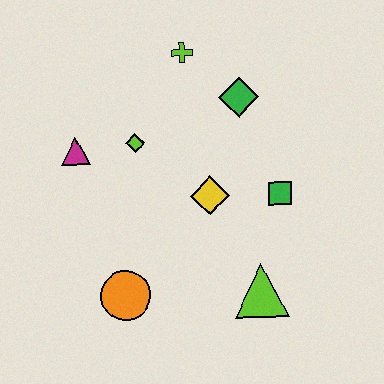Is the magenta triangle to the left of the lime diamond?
Yes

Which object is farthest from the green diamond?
The orange circle is farthest from the green diamond.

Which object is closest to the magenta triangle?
The lime diamond is closest to the magenta triangle.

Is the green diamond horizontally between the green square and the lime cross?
Yes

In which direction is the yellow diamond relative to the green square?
The yellow diamond is to the left of the green square.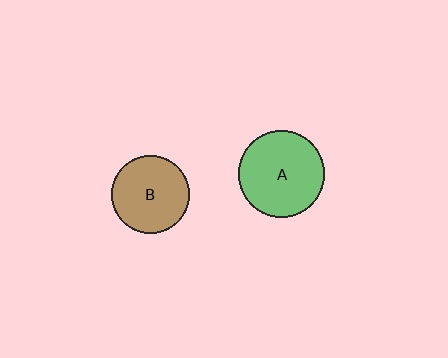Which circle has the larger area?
Circle A (green).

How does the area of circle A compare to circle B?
Approximately 1.2 times.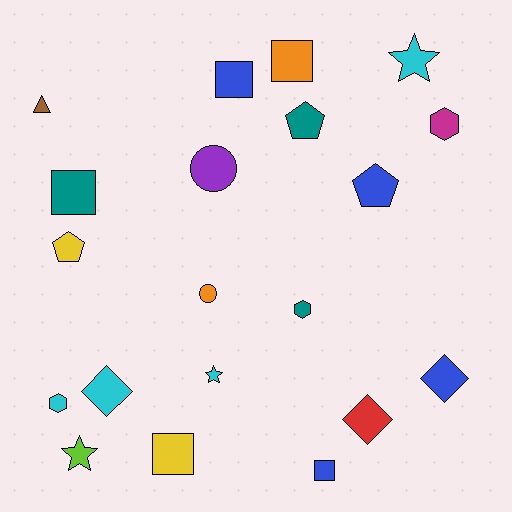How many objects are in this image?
There are 20 objects.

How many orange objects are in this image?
There are 2 orange objects.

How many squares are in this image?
There are 5 squares.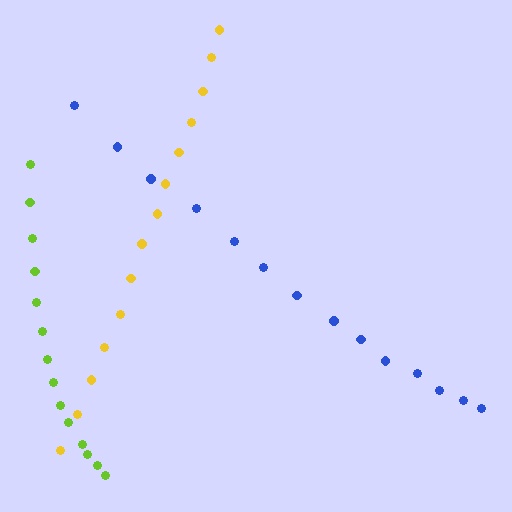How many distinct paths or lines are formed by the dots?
There are 3 distinct paths.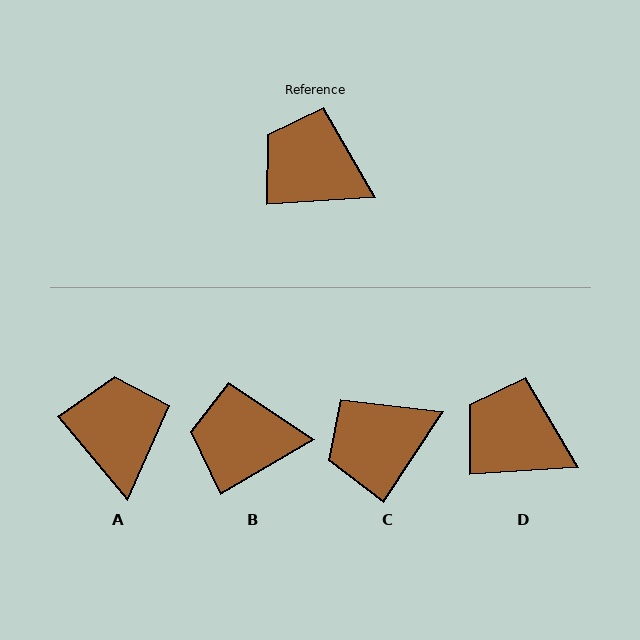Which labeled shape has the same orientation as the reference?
D.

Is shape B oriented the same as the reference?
No, it is off by about 26 degrees.